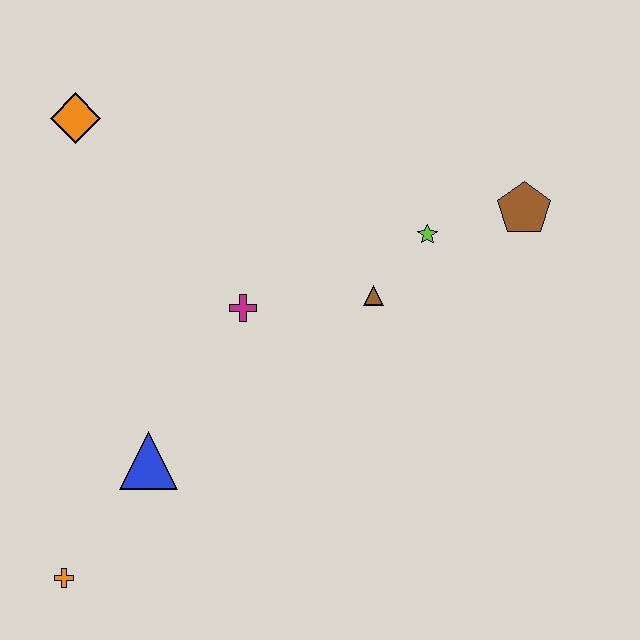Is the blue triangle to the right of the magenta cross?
No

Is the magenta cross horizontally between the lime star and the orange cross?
Yes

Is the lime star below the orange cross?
No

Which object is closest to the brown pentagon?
The lime star is closest to the brown pentagon.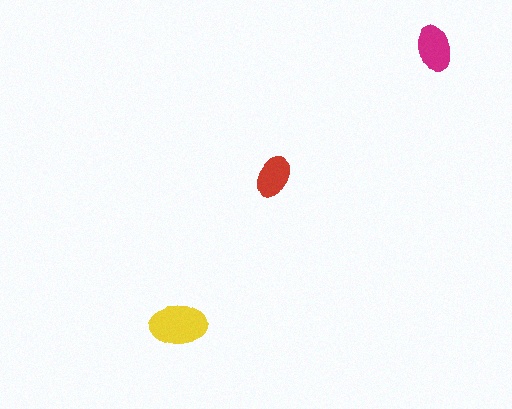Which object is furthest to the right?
The magenta ellipse is rightmost.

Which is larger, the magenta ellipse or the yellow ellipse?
The yellow one.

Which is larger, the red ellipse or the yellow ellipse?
The yellow one.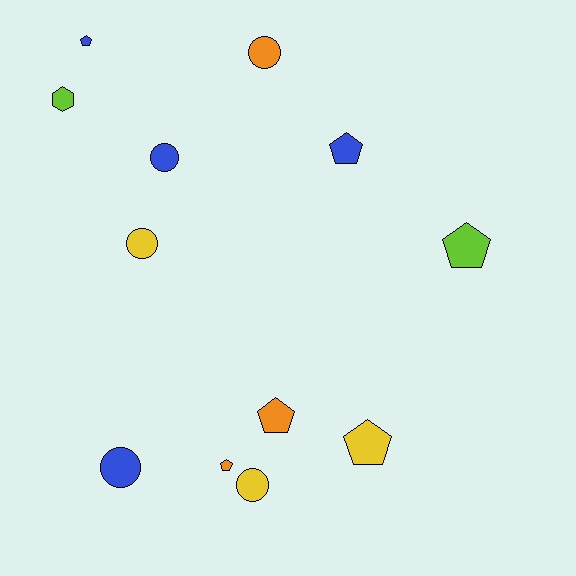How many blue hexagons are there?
There are no blue hexagons.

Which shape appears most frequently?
Pentagon, with 6 objects.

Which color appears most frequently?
Blue, with 4 objects.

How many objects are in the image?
There are 12 objects.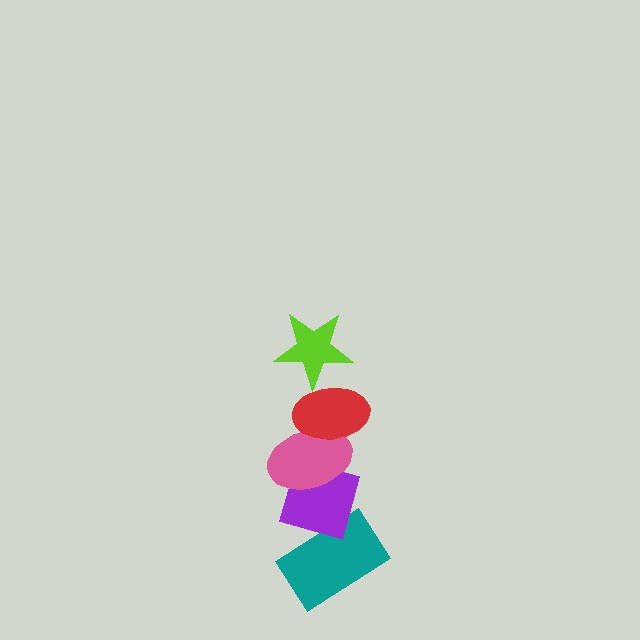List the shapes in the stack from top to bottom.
From top to bottom: the lime star, the red ellipse, the pink ellipse, the purple diamond, the teal rectangle.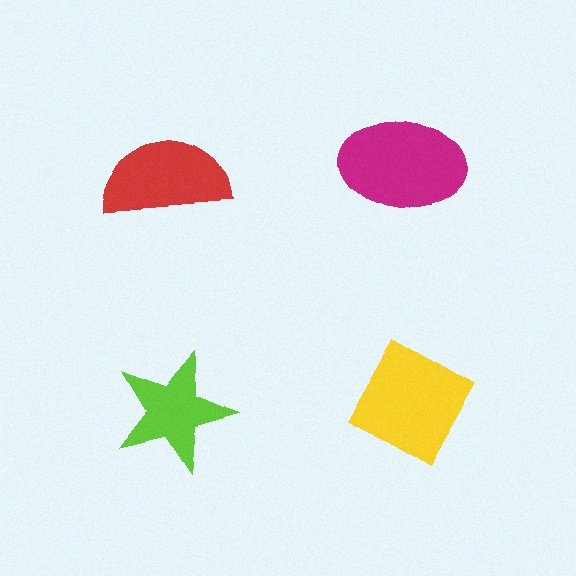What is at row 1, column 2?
A magenta ellipse.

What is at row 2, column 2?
A yellow diamond.